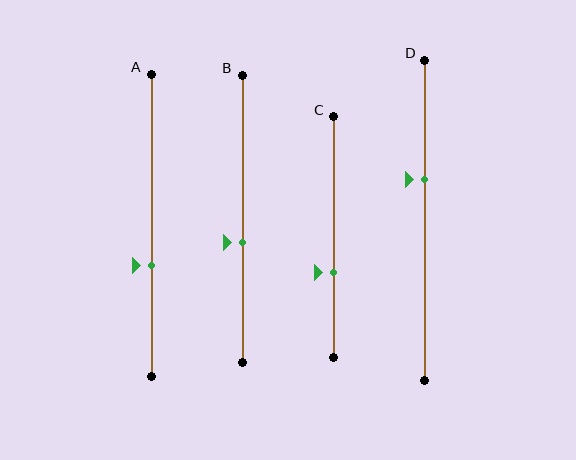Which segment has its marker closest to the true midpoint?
Segment B has its marker closest to the true midpoint.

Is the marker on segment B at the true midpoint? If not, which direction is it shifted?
No, the marker on segment B is shifted downward by about 8% of the segment length.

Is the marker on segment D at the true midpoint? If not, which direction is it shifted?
No, the marker on segment D is shifted upward by about 13% of the segment length.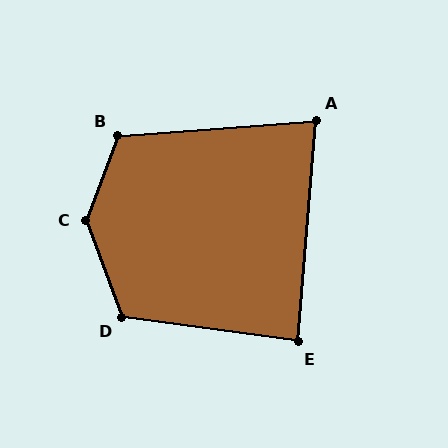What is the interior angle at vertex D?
Approximately 118 degrees (obtuse).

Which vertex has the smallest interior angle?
A, at approximately 81 degrees.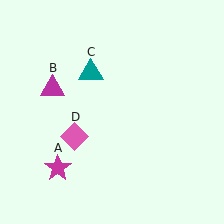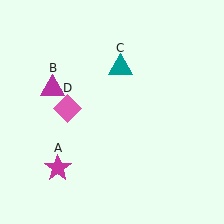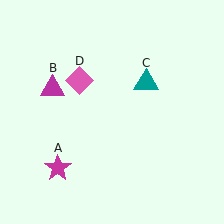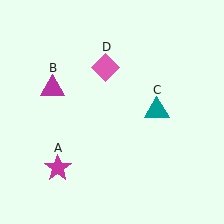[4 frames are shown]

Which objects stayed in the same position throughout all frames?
Magenta star (object A) and magenta triangle (object B) remained stationary.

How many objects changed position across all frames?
2 objects changed position: teal triangle (object C), pink diamond (object D).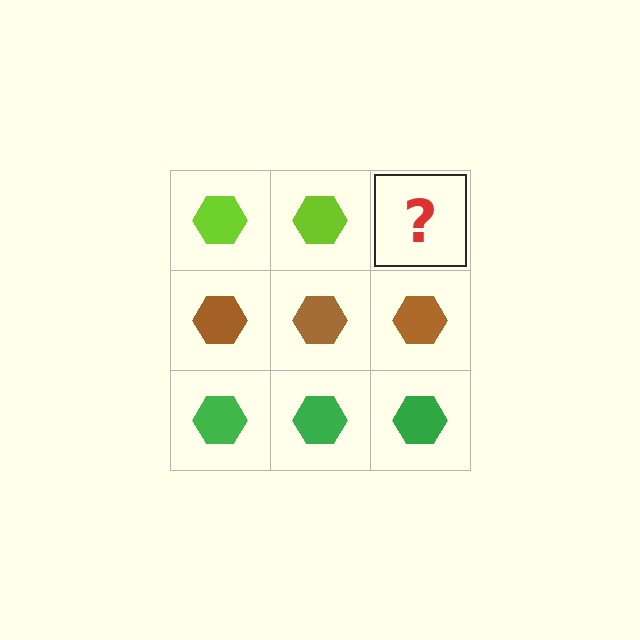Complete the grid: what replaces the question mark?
The question mark should be replaced with a lime hexagon.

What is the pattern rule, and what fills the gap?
The rule is that each row has a consistent color. The gap should be filled with a lime hexagon.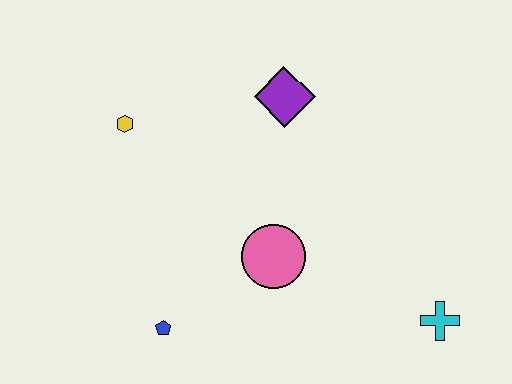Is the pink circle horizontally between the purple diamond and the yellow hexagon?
Yes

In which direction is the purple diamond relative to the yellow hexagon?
The purple diamond is to the right of the yellow hexagon.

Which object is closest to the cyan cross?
The pink circle is closest to the cyan cross.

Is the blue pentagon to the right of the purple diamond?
No